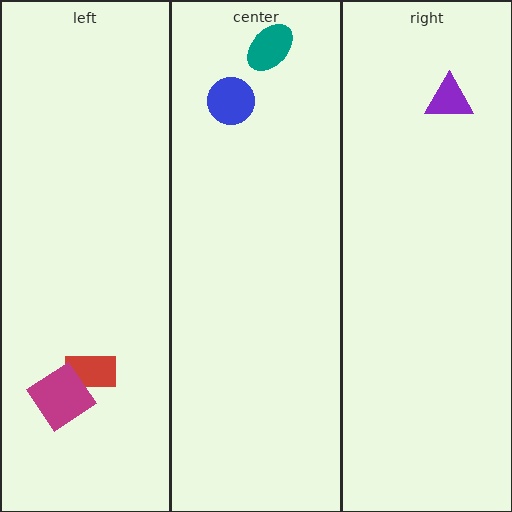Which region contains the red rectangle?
The left region.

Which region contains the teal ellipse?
The center region.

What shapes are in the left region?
The red rectangle, the magenta diamond.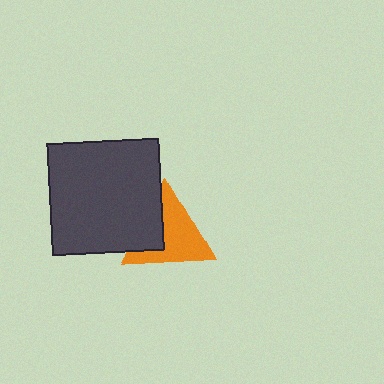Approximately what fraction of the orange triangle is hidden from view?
Roughly 30% of the orange triangle is hidden behind the dark gray square.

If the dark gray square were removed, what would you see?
You would see the complete orange triangle.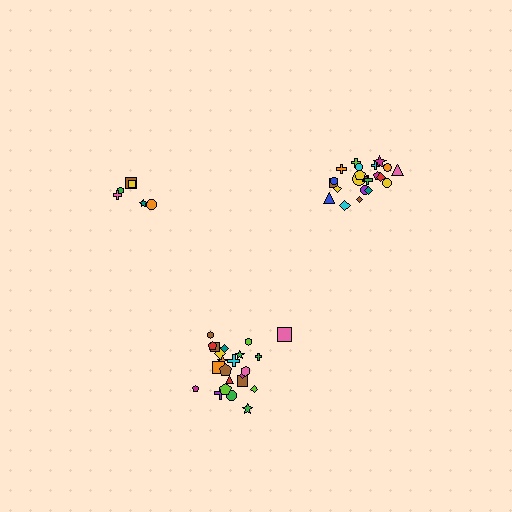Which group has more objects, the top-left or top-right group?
The top-right group.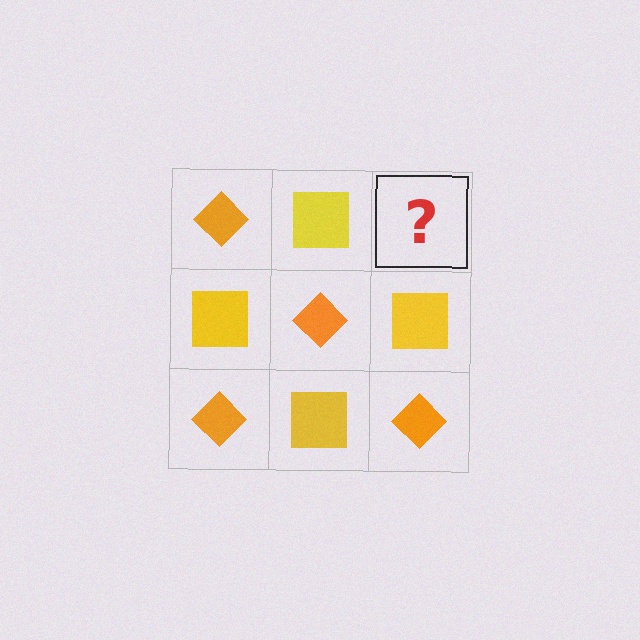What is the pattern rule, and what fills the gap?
The rule is that it alternates orange diamond and yellow square in a checkerboard pattern. The gap should be filled with an orange diamond.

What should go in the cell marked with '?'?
The missing cell should contain an orange diamond.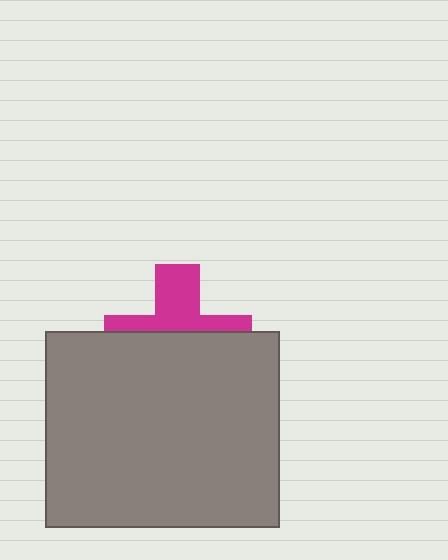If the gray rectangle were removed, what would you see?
You would see the complete magenta cross.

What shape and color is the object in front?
The object in front is a gray rectangle.